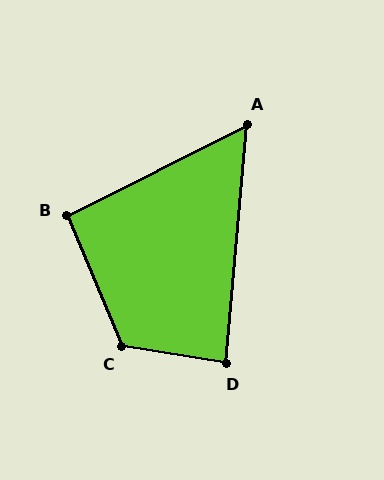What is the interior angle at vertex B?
Approximately 94 degrees (approximately right).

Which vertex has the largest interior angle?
C, at approximately 122 degrees.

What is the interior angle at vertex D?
Approximately 86 degrees (approximately right).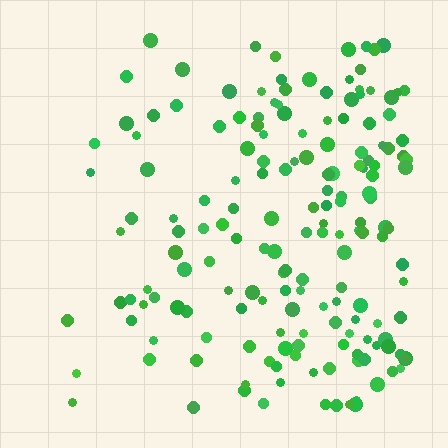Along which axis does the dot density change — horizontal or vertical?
Horizontal.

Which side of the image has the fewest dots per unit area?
The left.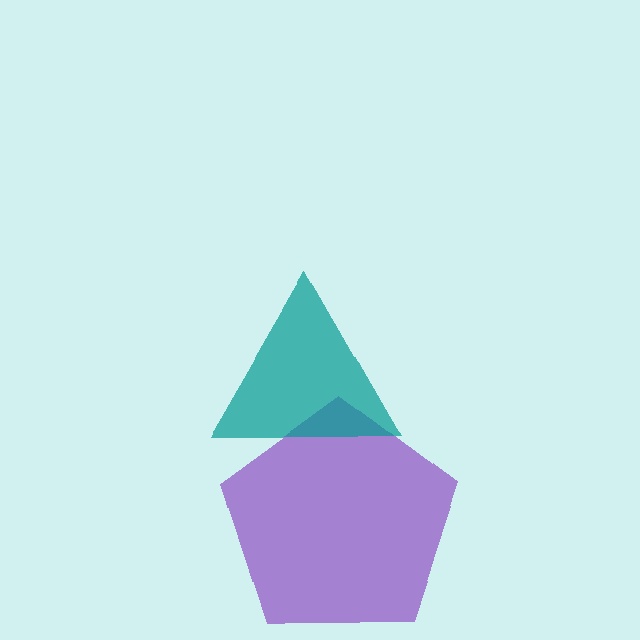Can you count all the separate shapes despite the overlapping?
Yes, there are 2 separate shapes.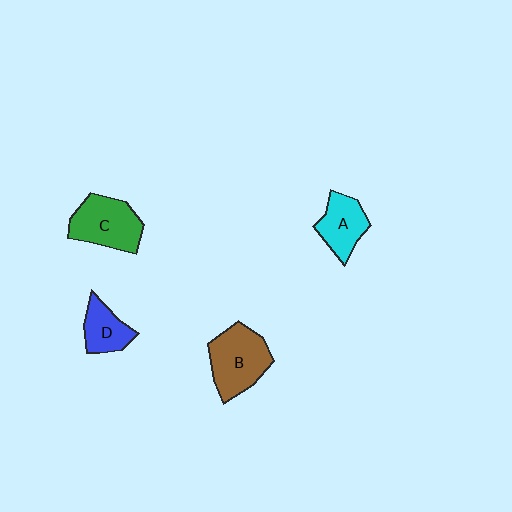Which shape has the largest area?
Shape B (brown).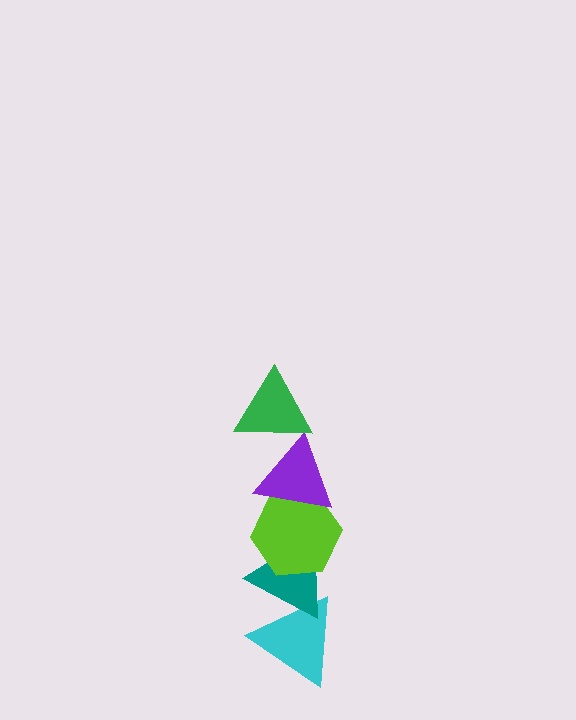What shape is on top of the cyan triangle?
The teal triangle is on top of the cyan triangle.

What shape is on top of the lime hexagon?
The purple triangle is on top of the lime hexagon.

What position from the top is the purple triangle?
The purple triangle is 2nd from the top.